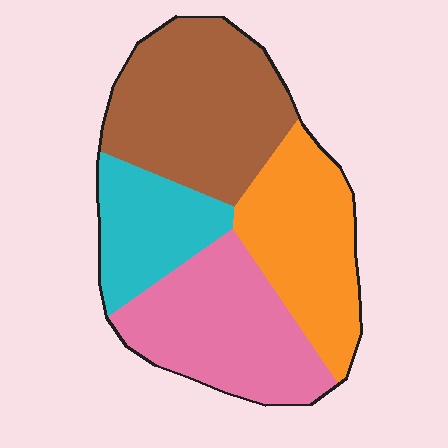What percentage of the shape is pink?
Pink covers roughly 25% of the shape.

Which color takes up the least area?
Cyan, at roughly 15%.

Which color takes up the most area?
Brown, at roughly 30%.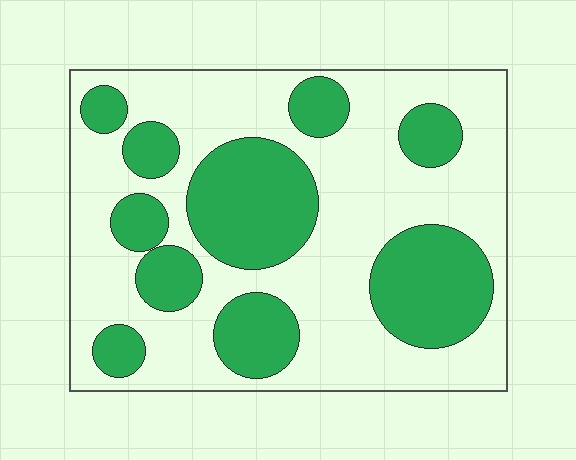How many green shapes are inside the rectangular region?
10.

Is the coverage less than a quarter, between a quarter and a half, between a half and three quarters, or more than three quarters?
Between a quarter and a half.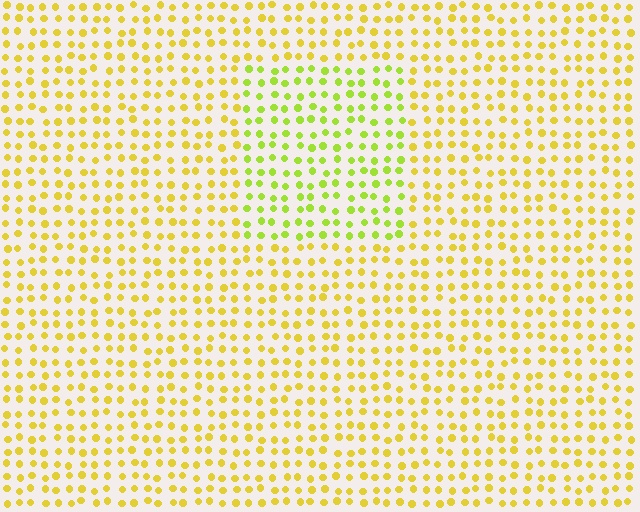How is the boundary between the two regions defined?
The boundary is defined purely by a slight shift in hue (about 30 degrees). Spacing, size, and orientation are identical on both sides.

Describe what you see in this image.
The image is filled with small yellow elements in a uniform arrangement. A rectangle-shaped region is visible where the elements are tinted to a slightly different hue, forming a subtle color boundary.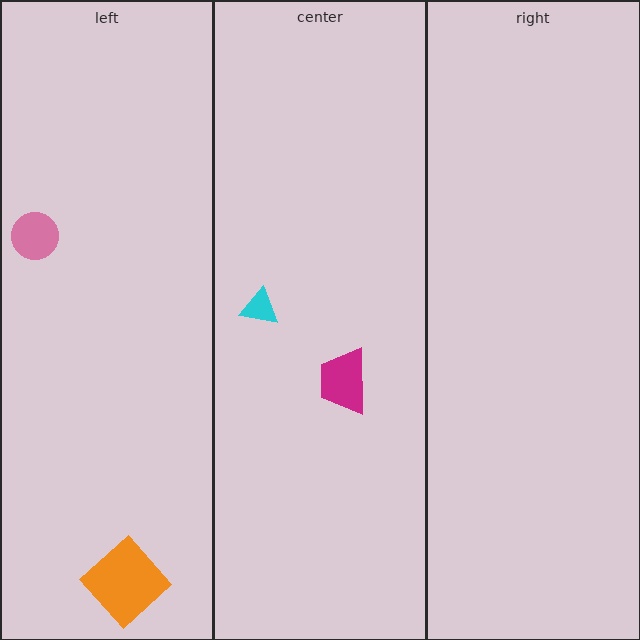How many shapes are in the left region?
2.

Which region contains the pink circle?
The left region.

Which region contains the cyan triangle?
The center region.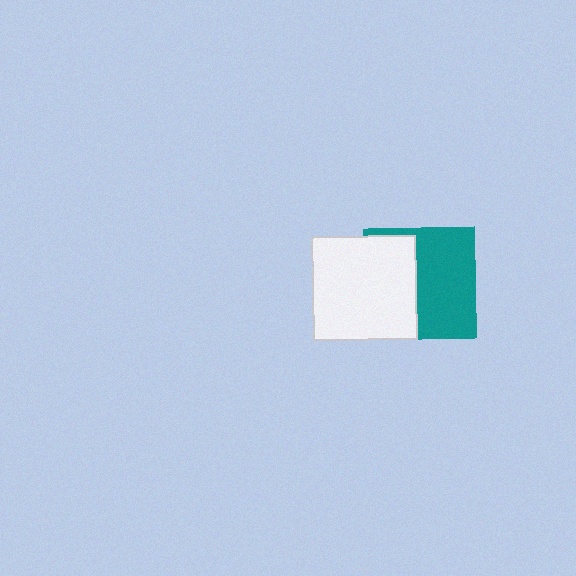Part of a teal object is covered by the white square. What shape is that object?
It is a square.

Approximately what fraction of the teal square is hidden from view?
Roughly 45% of the teal square is hidden behind the white square.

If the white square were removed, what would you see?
You would see the complete teal square.